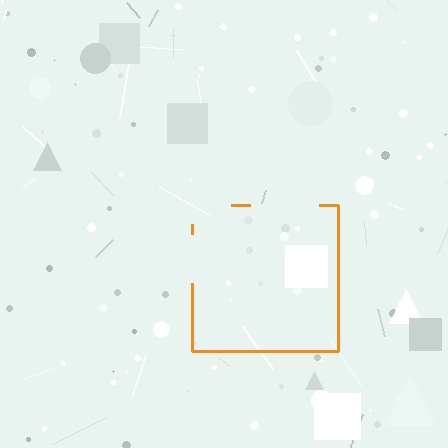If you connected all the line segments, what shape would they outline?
They would outline a square.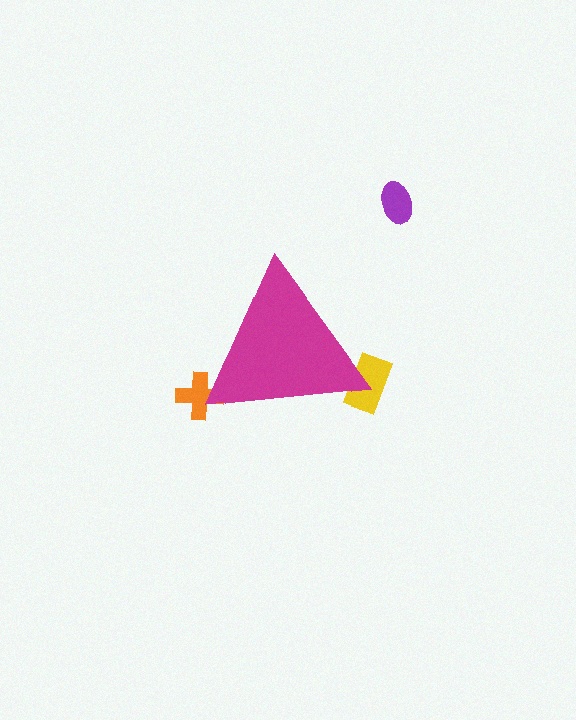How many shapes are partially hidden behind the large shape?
2 shapes are partially hidden.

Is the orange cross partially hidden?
Yes, the orange cross is partially hidden behind the magenta triangle.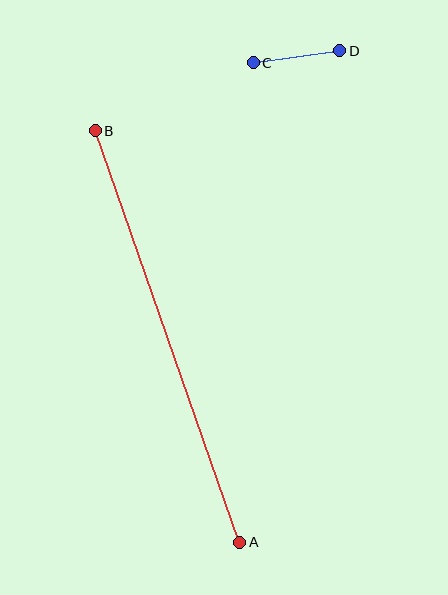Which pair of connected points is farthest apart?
Points A and B are farthest apart.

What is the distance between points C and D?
The distance is approximately 87 pixels.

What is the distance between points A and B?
The distance is approximately 436 pixels.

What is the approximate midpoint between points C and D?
The midpoint is at approximately (297, 57) pixels.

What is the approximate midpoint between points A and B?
The midpoint is at approximately (167, 337) pixels.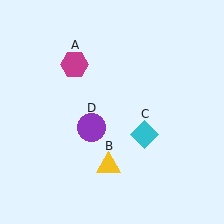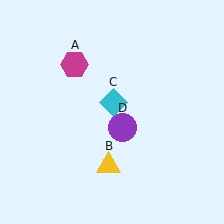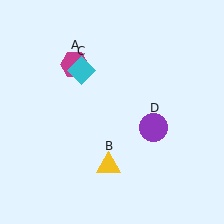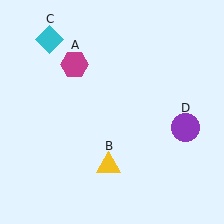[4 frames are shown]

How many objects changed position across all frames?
2 objects changed position: cyan diamond (object C), purple circle (object D).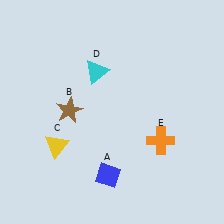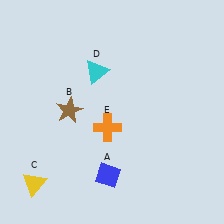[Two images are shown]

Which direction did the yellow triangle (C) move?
The yellow triangle (C) moved down.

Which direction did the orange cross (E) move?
The orange cross (E) moved left.